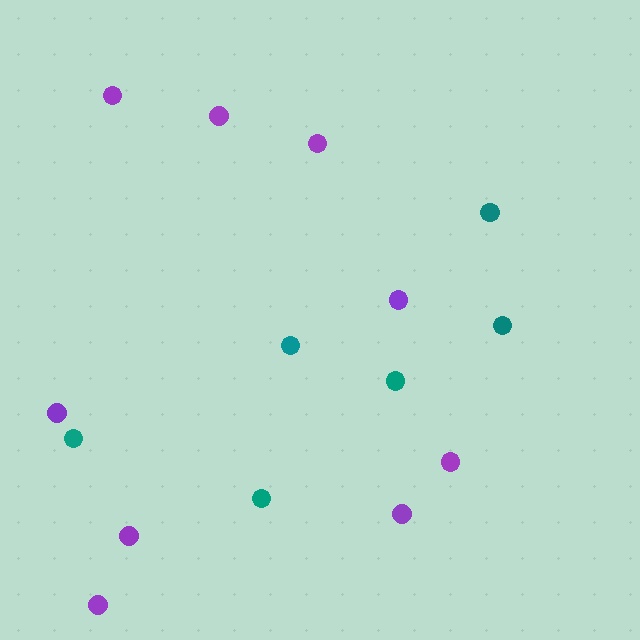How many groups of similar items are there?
There are 2 groups: one group of purple circles (9) and one group of teal circles (6).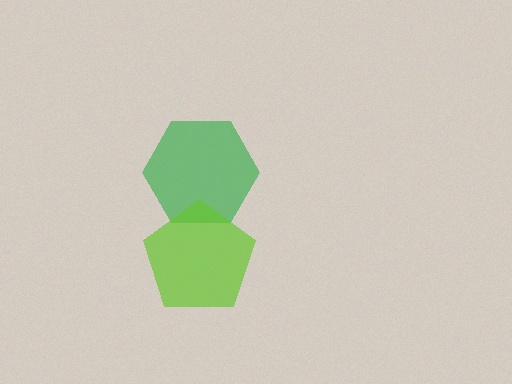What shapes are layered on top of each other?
The layered shapes are: a green hexagon, a lime pentagon.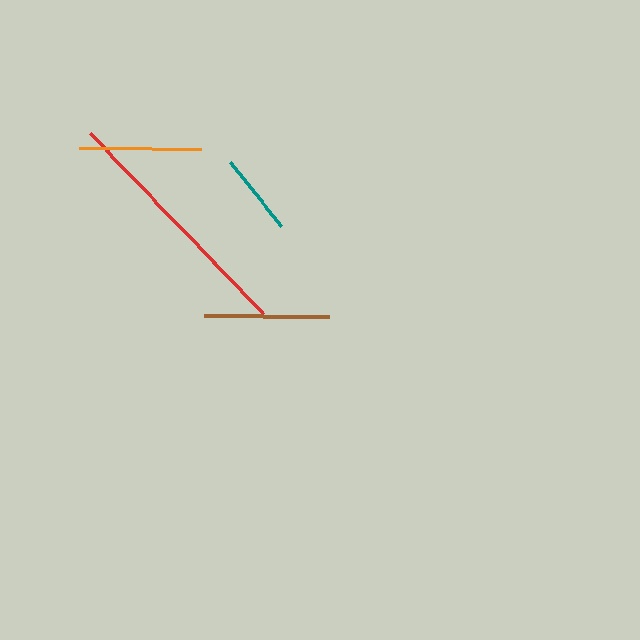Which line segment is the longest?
The red line is the longest at approximately 251 pixels.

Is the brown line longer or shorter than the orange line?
The brown line is longer than the orange line.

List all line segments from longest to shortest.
From longest to shortest: red, brown, orange, teal.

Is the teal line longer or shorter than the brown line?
The brown line is longer than the teal line.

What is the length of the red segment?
The red segment is approximately 251 pixels long.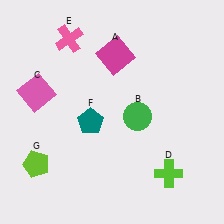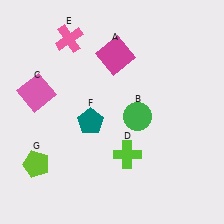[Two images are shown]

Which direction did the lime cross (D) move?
The lime cross (D) moved left.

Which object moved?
The lime cross (D) moved left.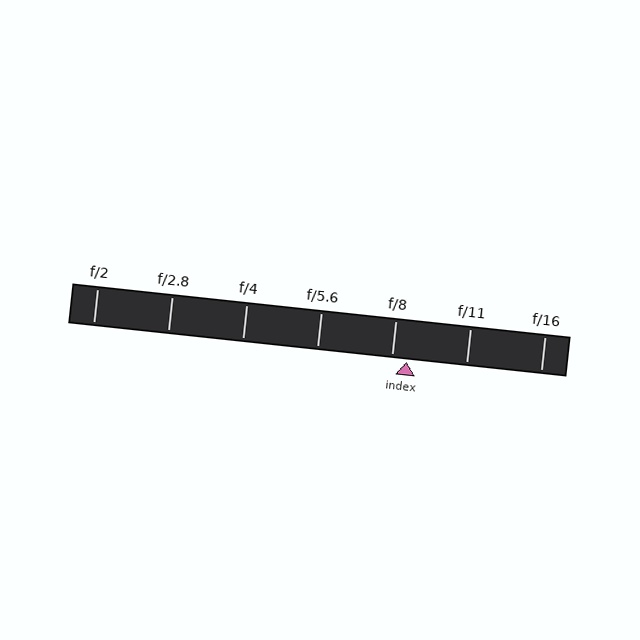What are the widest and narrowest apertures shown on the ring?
The widest aperture shown is f/2 and the narrowest is f/16.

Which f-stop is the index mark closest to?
The index mark is closest to f/8.